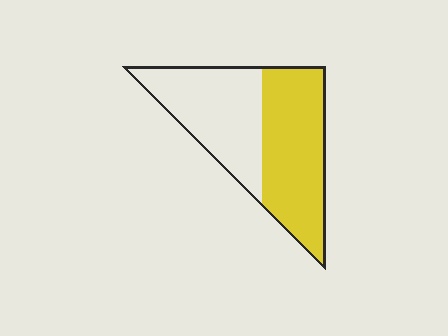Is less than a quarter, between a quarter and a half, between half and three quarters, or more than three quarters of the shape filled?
Between half and three quarters.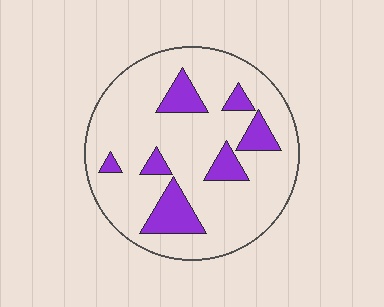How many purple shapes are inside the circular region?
7.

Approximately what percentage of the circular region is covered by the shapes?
Approximately 20%.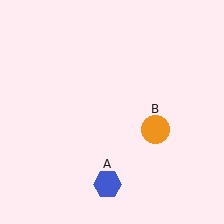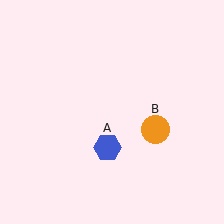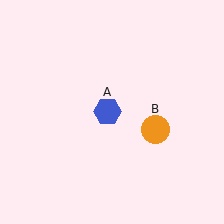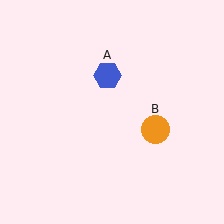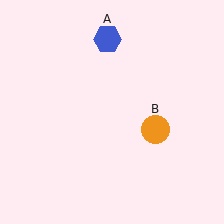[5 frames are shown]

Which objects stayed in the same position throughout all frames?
Orange circle (object B) remained stationary.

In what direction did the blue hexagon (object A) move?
The blue hexagon (object A) moved up.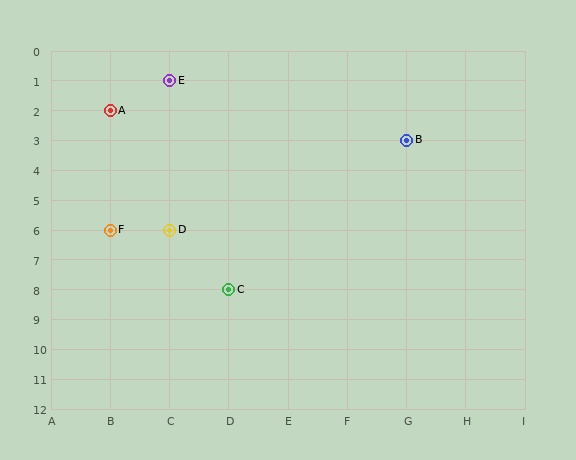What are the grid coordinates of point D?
Point D is at grid coordinates (C, 6).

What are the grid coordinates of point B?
Point B is at grid coordinates (G, 3).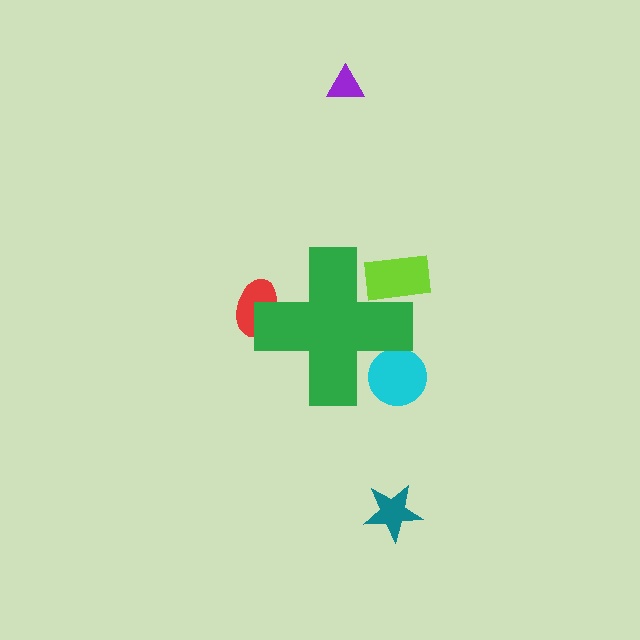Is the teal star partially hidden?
No, the teal star is fully visible.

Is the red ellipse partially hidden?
Yes, the red ellipse is partially hidden behind the green cross.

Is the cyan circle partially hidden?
Yes, the cyan circle is partially hidden behind the green cross.